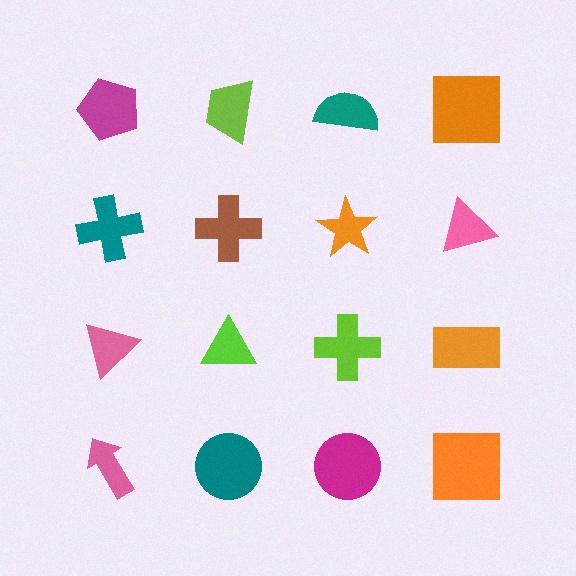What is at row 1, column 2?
A lime trapezoid.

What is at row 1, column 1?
A magenta pentagon.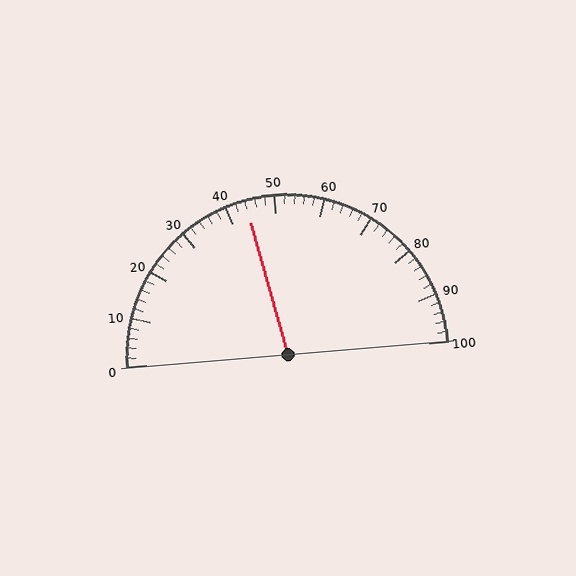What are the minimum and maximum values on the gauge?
The gauge ranges from 0 to 100.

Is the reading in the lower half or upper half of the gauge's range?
The reading is in the lower half of the range (0 to 100).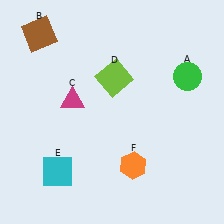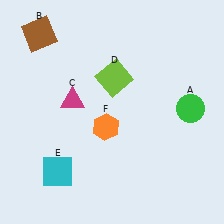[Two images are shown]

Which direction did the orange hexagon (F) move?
The orange hexagon (F) moved up.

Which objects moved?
The objects that moved are: the green circle (A), the orange hexagon (F).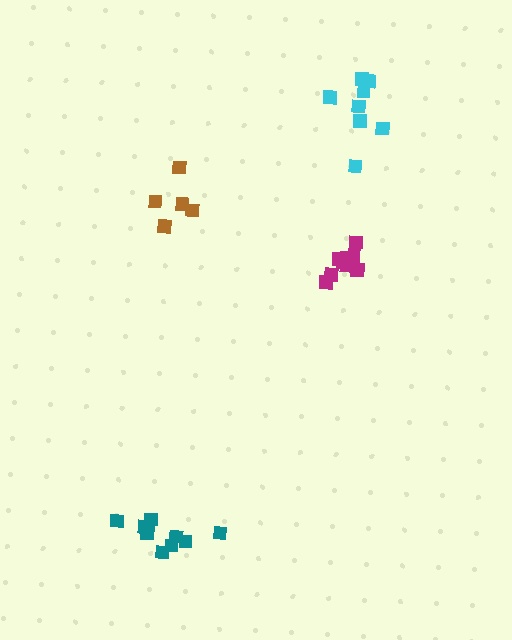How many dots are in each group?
Group 1: 9 dots, Group 2: 9 dots, Group 3: 5 dots, Group 4: 8 dots (31 total).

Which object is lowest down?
The teal cluster is bottommost.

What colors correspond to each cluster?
The clusters are colored: teal, magenta, brown, cyan.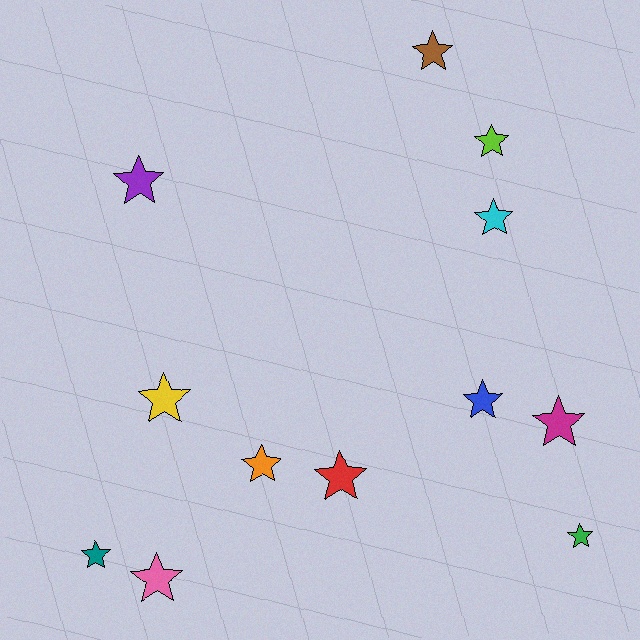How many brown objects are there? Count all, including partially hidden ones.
There is 1 brown object.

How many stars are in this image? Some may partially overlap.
There are 12 stars.